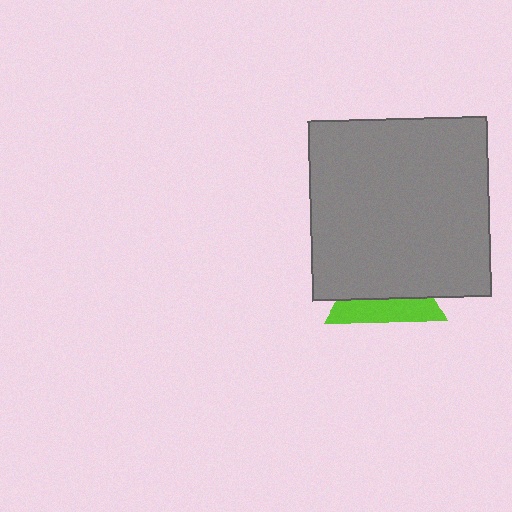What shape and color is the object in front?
The object in front is a gray square.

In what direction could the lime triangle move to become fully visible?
The lime triangle could move down. That would shift it out from behind the gray square entirely.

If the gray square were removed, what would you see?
You would see the complete lime triangle.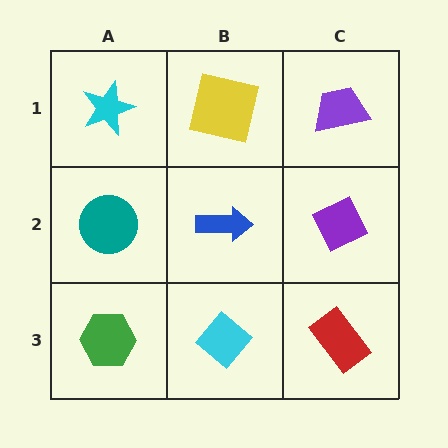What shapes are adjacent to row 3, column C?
A purple diamond (row 2, column C), a cyan diamond (row 3, column B).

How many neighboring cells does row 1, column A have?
2.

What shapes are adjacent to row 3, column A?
A teal circle (row 2, column A), a cyan diamond (row 3, column B).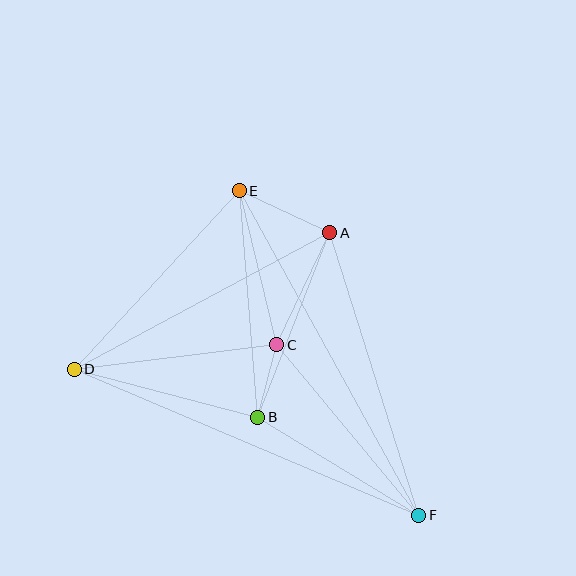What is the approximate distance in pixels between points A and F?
The distance between A and F is approximately 296 pixels.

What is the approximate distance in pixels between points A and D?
The distance between A and D is approximately 289 pixels.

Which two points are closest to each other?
Points B and C are closest to each other.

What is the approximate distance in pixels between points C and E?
The distance between C and E is approximately 158 pixels.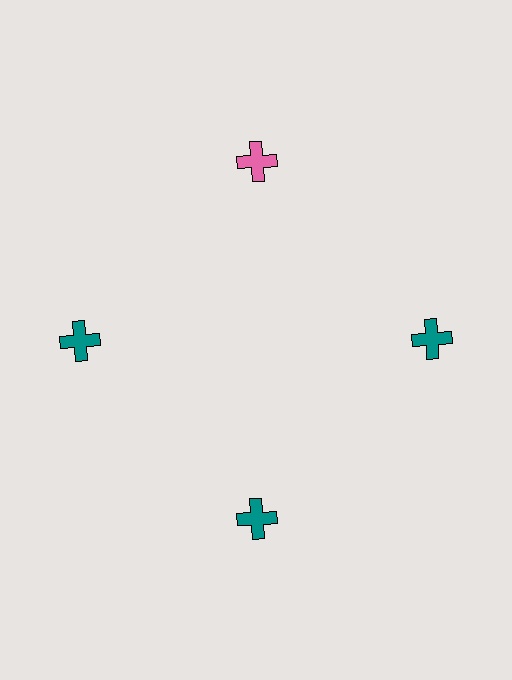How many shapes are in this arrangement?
There are 4 shapes arranged in a ring pattern.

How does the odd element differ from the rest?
It has a different color: pink instead of teal.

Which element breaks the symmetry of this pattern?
The pink cross at roughly the 12 o'clock position breaks the symmetry. All other shapes are teal crosses.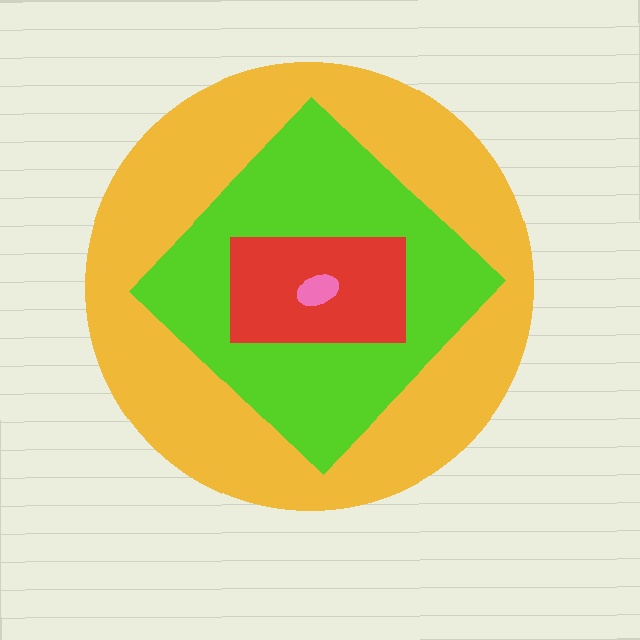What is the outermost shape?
The yellow circle.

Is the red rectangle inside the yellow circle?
Yes.